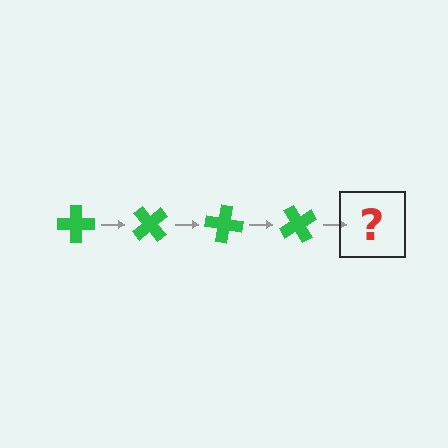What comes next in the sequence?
The next element should be a green cross rotated 200 degrees.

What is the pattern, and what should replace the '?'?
The pattern is that the cross rotates 50 degrees each step. The '?' should be a green cross rotated 200 degrees.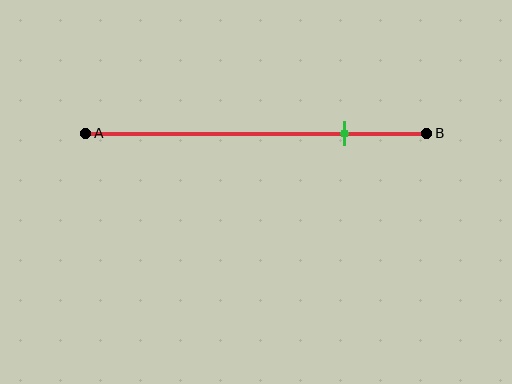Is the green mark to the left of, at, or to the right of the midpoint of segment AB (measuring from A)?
The green mark is to the right of the midpoint of segment AB.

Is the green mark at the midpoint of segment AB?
No, the mark is at about 75% from A, not at the 50% midpoint.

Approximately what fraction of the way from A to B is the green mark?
The green mark is approximately 75% of the way from A to B.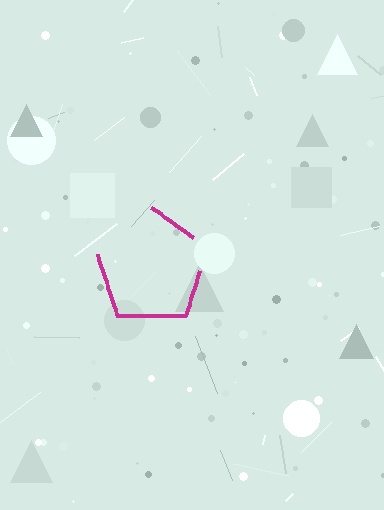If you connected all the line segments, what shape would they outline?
They would outline a pentagon.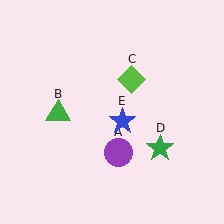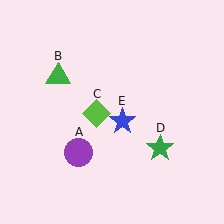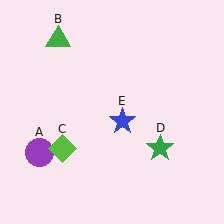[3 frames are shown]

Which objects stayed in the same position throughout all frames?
Green star (object D) and blue star (object E) remained stationary.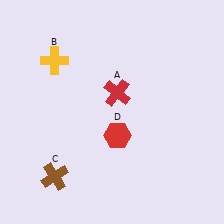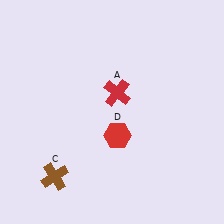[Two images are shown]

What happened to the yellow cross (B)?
The yellow cross (B) was removed in Image 2. It was in the top-left area of Image 1.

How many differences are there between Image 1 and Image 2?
There is 1 difference between the two images.